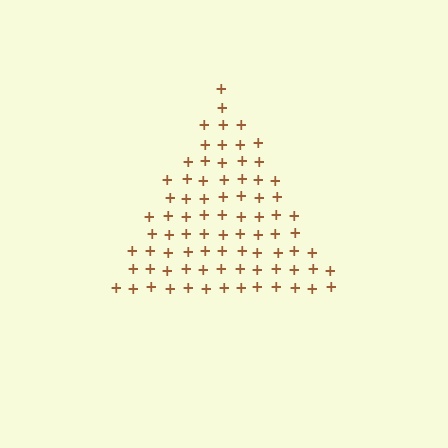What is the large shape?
The large shape is a triangle.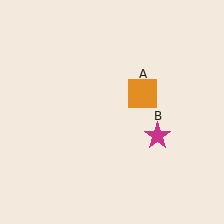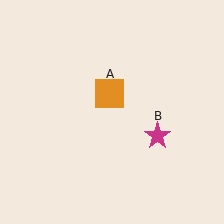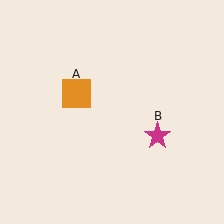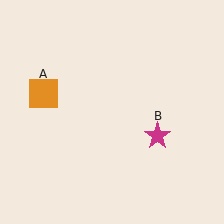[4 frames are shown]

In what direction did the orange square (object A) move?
The orange square (object A) moved left.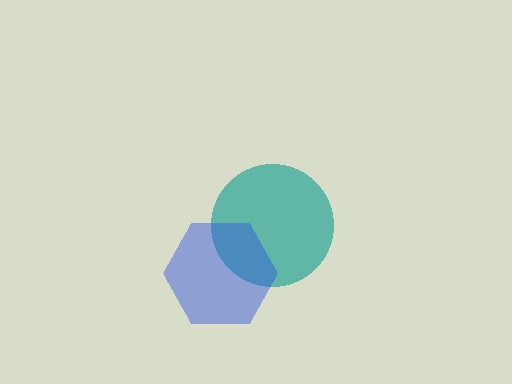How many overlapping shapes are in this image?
There are 2 overlapping shapes in the image.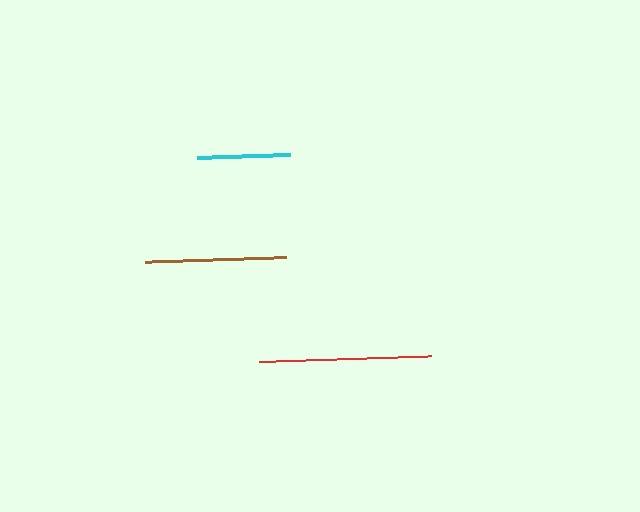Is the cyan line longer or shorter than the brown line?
The brown line is longer than the cyan line.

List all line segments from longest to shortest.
From longest to shortest: red, brown, cyan.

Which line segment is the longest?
The red line is the longest at approximately 173 pixels.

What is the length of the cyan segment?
The cyan segment is approximately 93 pixels long.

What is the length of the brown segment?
The brown segment is approximately 141 pixels long.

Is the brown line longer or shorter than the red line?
The red line is longer than the brown line.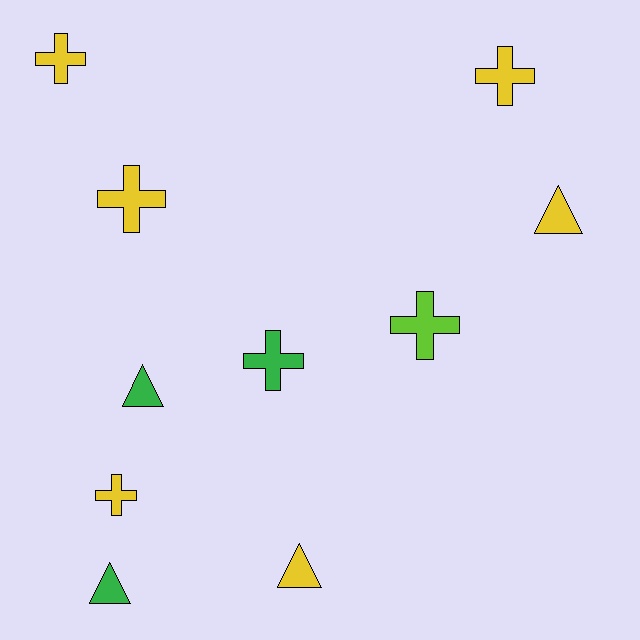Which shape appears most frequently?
Cross, with 6 objects.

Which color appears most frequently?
Yellow, with 6 objects.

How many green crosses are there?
There is 1 green cross.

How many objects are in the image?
There are 10 objects.